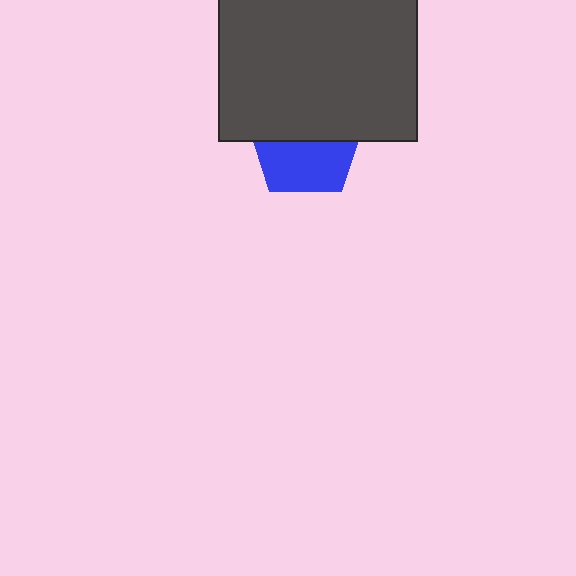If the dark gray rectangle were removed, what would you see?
You would see the complete blue pentagon.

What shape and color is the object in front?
The object in front is a dark gray rectangle.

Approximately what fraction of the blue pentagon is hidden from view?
Roughly 51% of the blue pentagon is hidden behind the dark gray rectangle.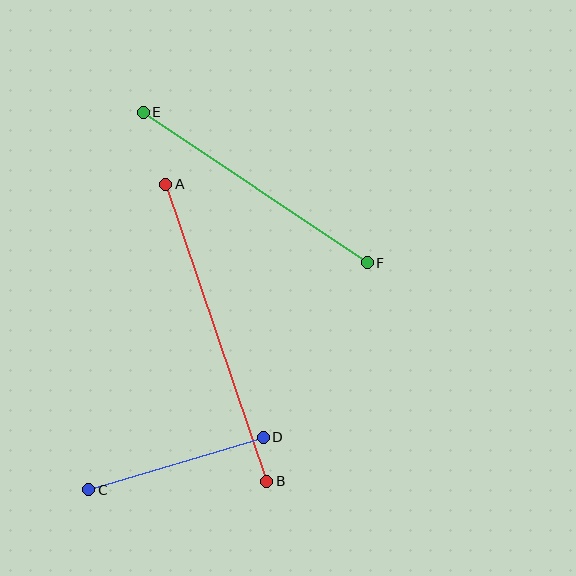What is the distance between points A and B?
The distance is approximately 314 pixels.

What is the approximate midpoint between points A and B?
The midpoint is at approximately (216, 333) pixels.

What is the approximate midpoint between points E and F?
The midpoint is at approximately (255, 188) pixels.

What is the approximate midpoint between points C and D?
The midpoint is at approximately (176, 463) pixels.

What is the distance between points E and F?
The distance is approximately 270 pixels.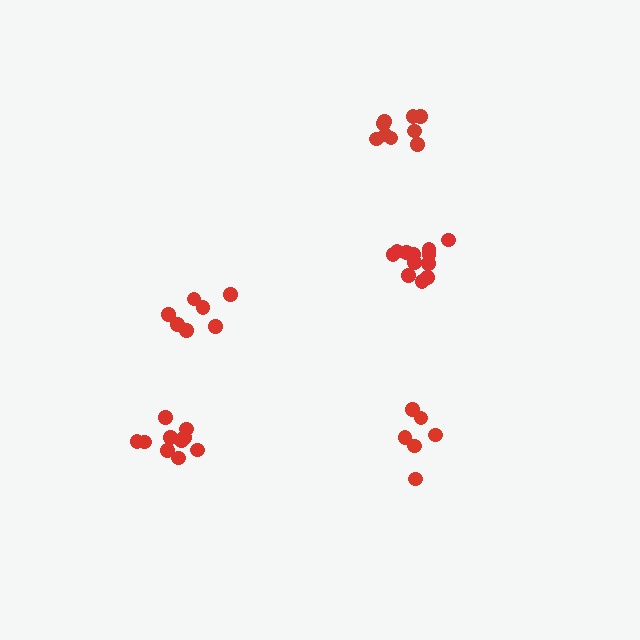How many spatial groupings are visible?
There are 5 spatial groupings.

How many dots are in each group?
Group 1: 12 dots, Group 2: 10 dots, Group 3: 7 dots, Group 4: 6 dots, Group 5: 9 dots (44 total).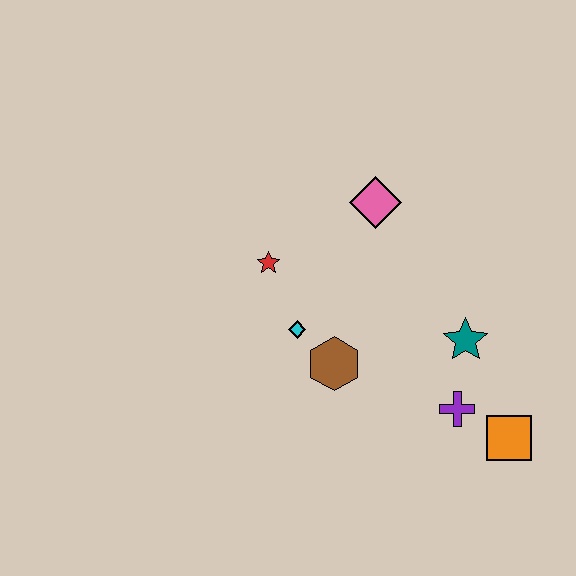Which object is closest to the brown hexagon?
The cyan diamond is closest to the brown hexagon.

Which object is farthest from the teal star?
The red star is farthest from the teal star.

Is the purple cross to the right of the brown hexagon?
Yes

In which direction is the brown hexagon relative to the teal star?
The brown hexagon is to the left of the teal star.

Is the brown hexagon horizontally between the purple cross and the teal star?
No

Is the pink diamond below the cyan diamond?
No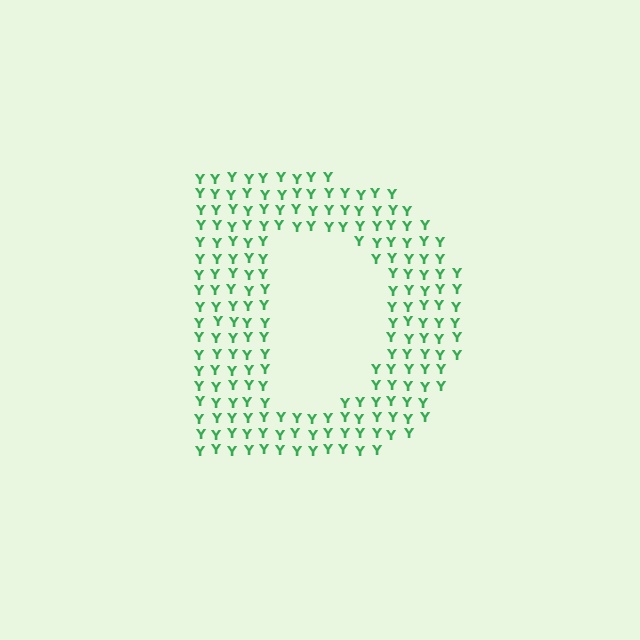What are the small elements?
The small elements are letter Y's.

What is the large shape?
The large shape is the letter D.